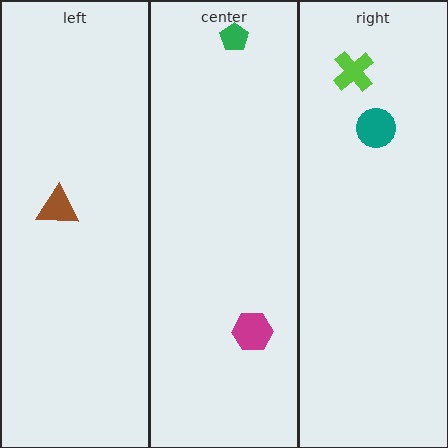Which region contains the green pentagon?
The center region.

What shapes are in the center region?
The magenta hexagon, the green pentagon.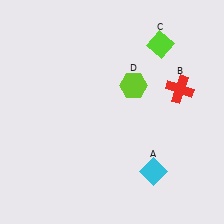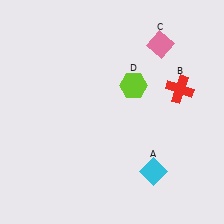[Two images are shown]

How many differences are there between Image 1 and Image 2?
There is 1 difference between the two images.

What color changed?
The diamond (C) changed from lime in Image 1 to pink in Image 2.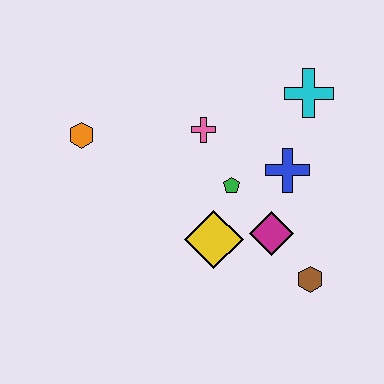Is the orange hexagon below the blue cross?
No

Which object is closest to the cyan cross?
The blue cross is closest to the cyan cross.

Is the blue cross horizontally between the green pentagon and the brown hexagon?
Yes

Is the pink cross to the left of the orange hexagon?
No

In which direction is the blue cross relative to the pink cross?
The blue cross is to the right of the pink cross.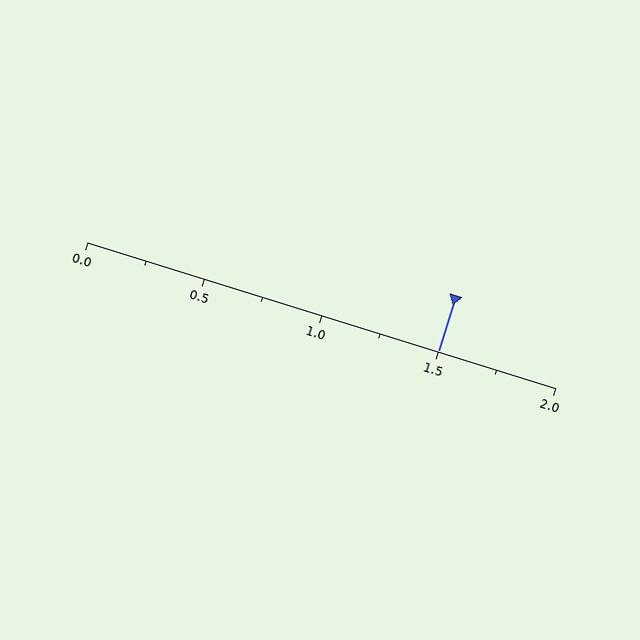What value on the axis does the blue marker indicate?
The marker indicates approximately 1.5.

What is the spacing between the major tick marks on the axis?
The major ticks are spaced 0.5 apart.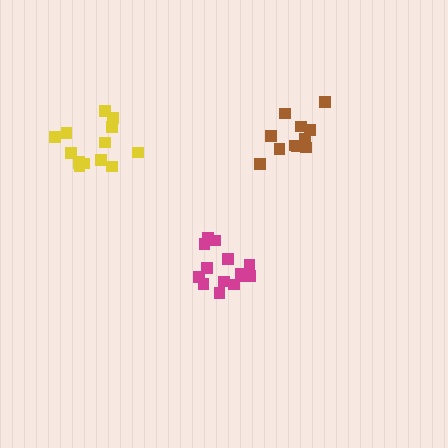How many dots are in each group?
Group 1: 14 dots, Group 2: 11 dots, Group 3: 15 dots (40 total).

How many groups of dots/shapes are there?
There are 3 groups.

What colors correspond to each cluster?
The clusters are colored: yellow, brown, magenta.